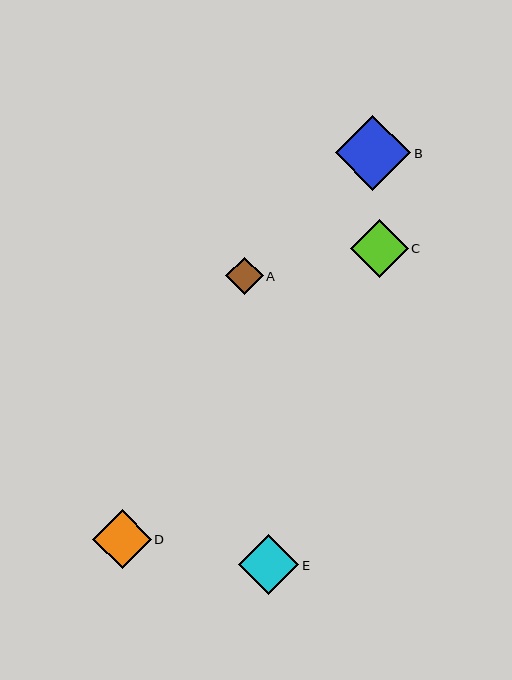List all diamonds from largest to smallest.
From largest to smallest: B, E, D, C, A.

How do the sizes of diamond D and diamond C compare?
Diamond D and diamond C are approximately the same size.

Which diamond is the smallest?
Diamond A is the smallest with a size of approximately 38 pixels.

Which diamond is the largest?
Diamond B is the largest with a size of approximately 76 pixels.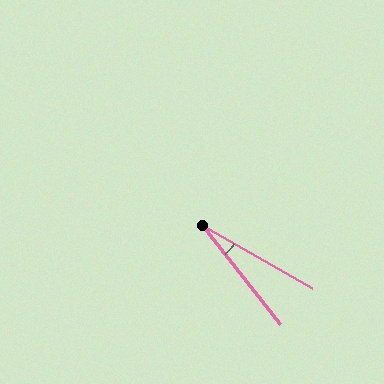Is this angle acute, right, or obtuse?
It is acute.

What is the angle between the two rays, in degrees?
Approximately 22 degrees.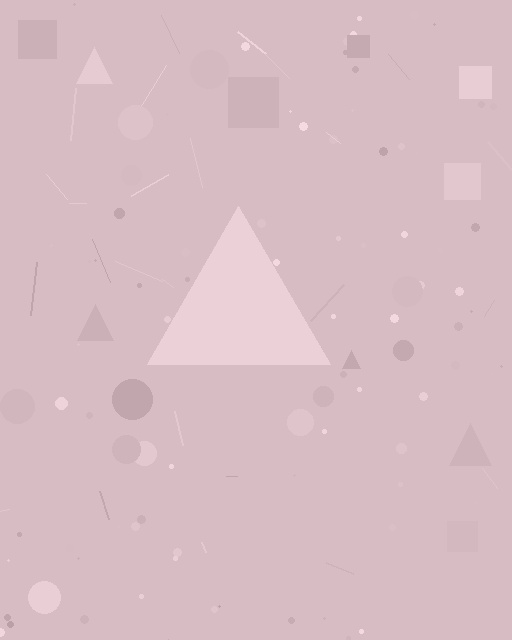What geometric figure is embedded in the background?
A triangle is embedded in the background.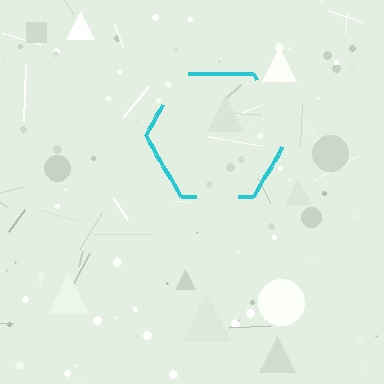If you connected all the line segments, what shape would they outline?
They would outline a hexagon.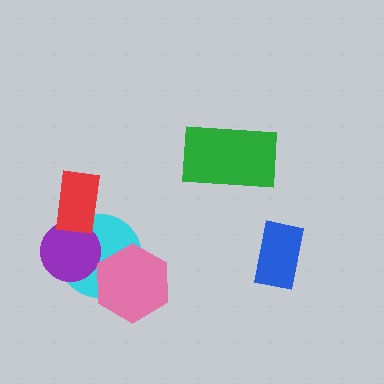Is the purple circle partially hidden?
Yes, it is partially covered by another shape.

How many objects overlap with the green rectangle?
0 objects overlap with the green rectangle.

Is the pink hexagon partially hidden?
No, no other shape covers it.